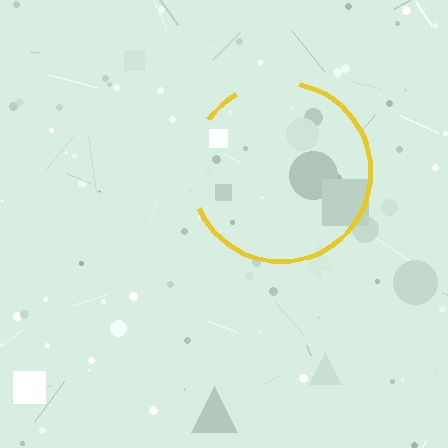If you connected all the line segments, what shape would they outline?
They would outline a circle.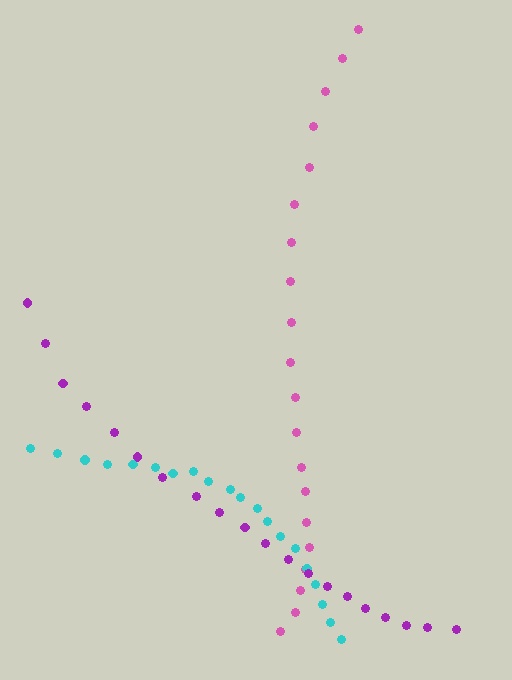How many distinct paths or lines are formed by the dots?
There are 3 distinct paths.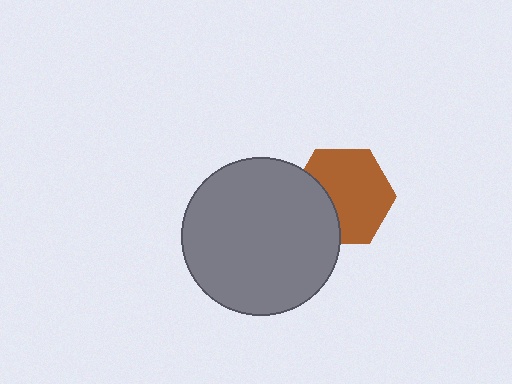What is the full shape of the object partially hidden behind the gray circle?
The partially hidden object is a brown hexagon.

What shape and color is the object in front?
The object in front is a gray circle.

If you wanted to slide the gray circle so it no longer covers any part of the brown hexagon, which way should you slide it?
Slide it left — that is the most direct way to separate the two shapes.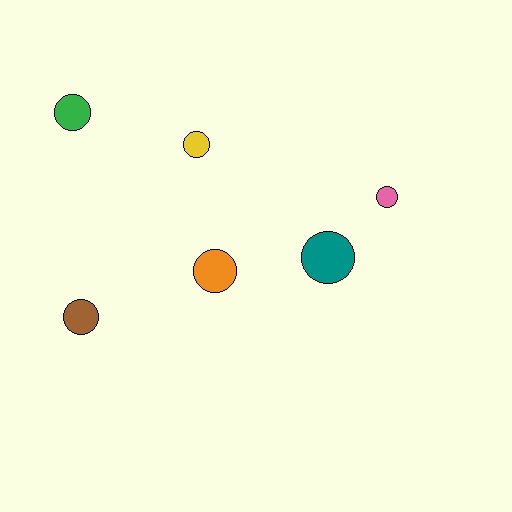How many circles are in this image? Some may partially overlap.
There are 6 circles.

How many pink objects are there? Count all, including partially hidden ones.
There is 1 pink object.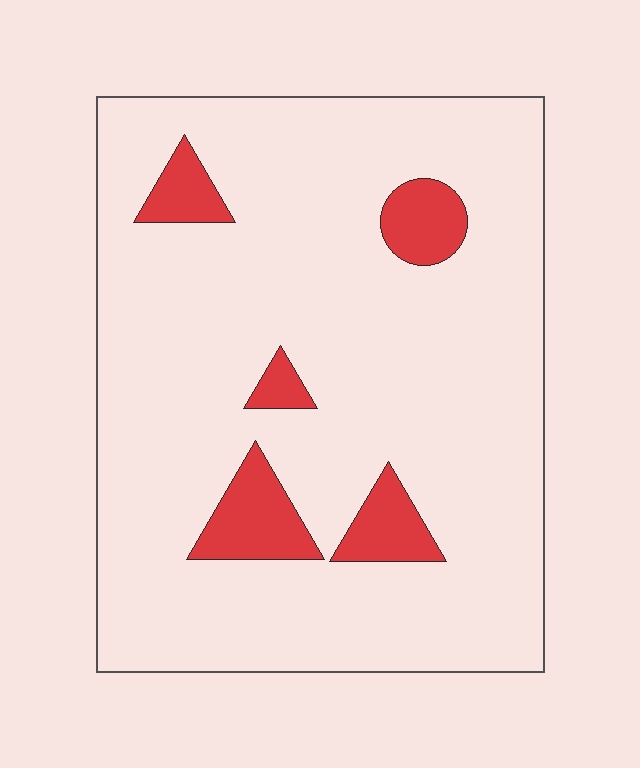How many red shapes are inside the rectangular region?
5.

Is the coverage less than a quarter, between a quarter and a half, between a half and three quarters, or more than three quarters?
Less than a quarter.